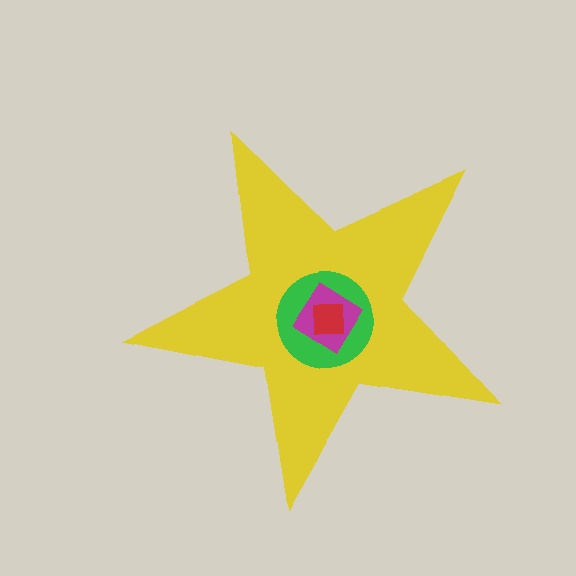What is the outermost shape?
The yellow star.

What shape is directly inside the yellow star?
The green circle.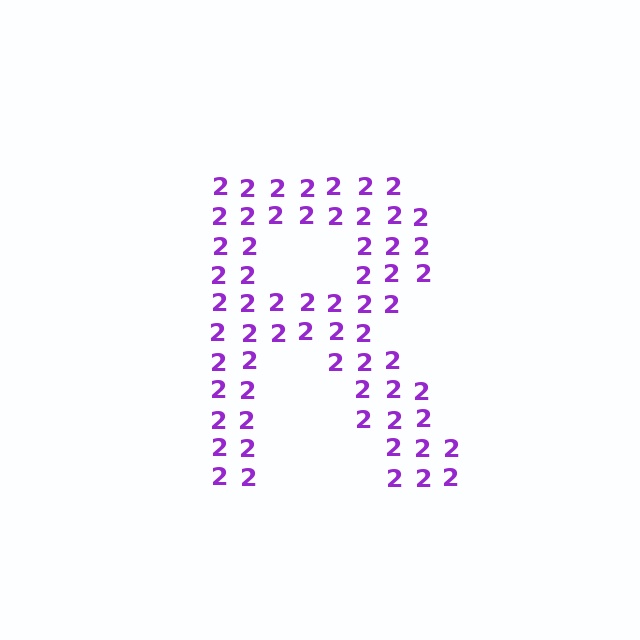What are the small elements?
The small elements are digit 2's.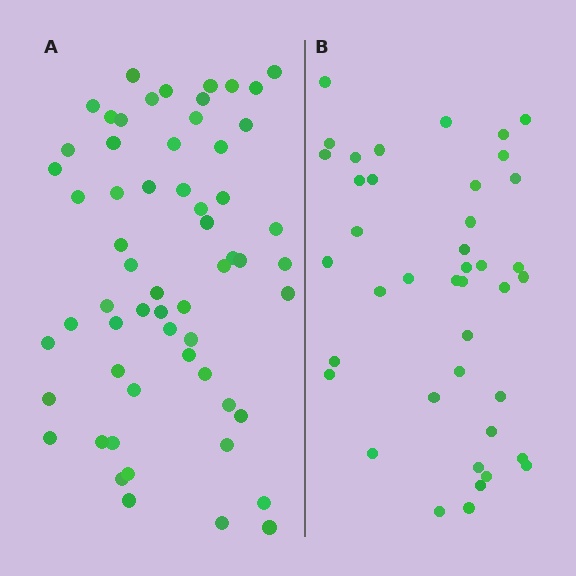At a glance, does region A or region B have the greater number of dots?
Region A (the left region) has more dots.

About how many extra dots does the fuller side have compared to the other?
Region A has approximately 20 more dots than region B.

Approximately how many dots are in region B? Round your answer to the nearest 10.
About 40 dots. (The exact count is 41, which rounds to 40.)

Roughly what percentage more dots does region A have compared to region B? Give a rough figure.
About 45% more.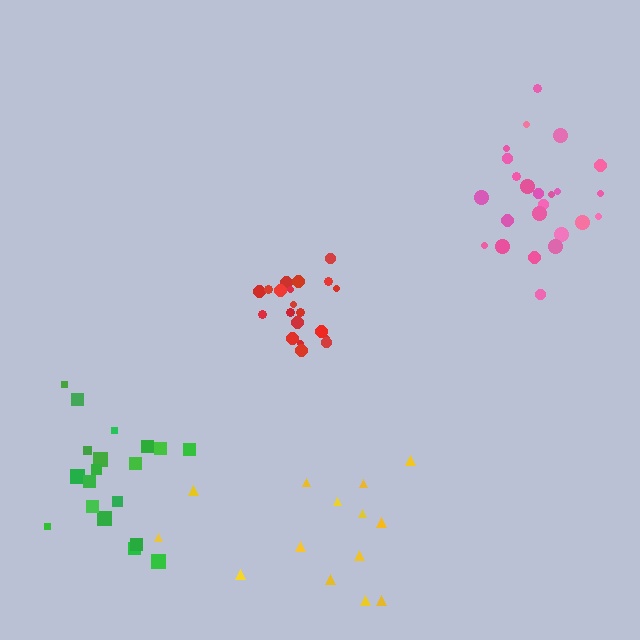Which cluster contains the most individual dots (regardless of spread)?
Pink (24).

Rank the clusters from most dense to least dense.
red, green, pink, yellow.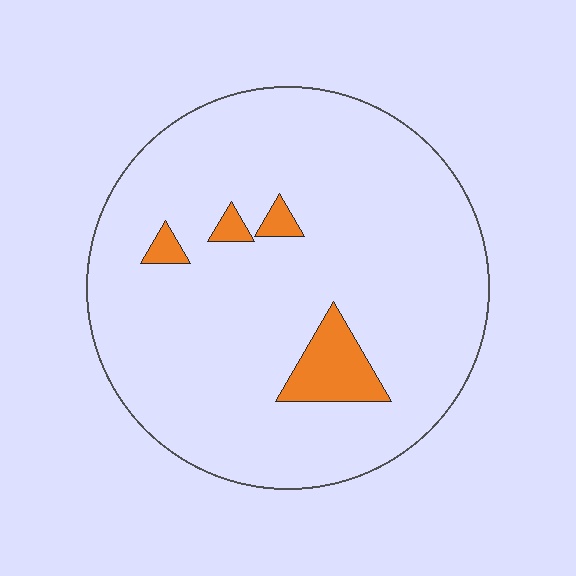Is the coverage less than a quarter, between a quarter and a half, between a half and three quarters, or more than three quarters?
Less than a quarter.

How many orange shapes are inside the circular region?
4.